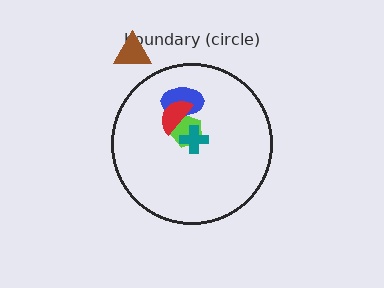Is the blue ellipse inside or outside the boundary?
Inside.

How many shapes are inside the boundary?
4 inside, 1 outside.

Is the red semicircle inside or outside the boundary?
Inside.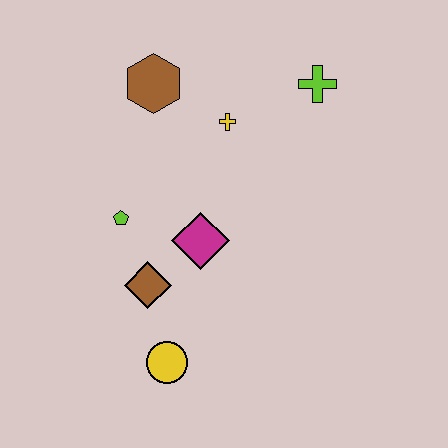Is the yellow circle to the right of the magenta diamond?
No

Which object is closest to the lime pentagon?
The brown diamond is closest to the lime pentagon.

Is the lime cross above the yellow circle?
Yes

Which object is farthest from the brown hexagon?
The yellow circle is farthest from the brown hexagon.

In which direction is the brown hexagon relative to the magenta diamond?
The brown hexagon is above the magenta diamond.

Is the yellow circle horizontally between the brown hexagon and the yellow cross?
Yes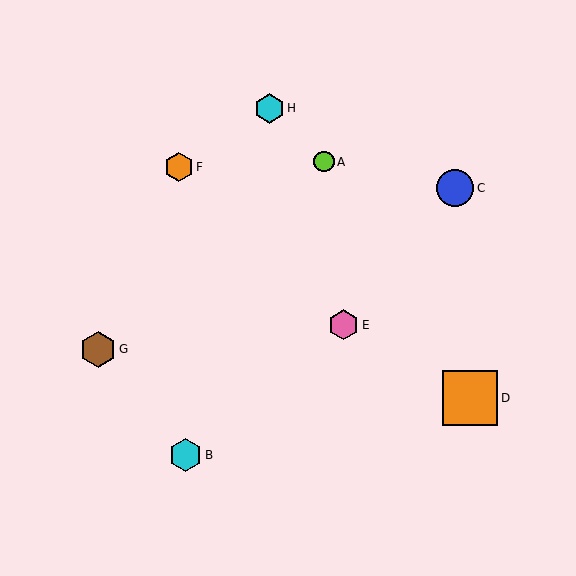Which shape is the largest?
The orange square (labeled D) is the largest.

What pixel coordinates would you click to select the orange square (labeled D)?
Click at (470, 398) to select the orange square D.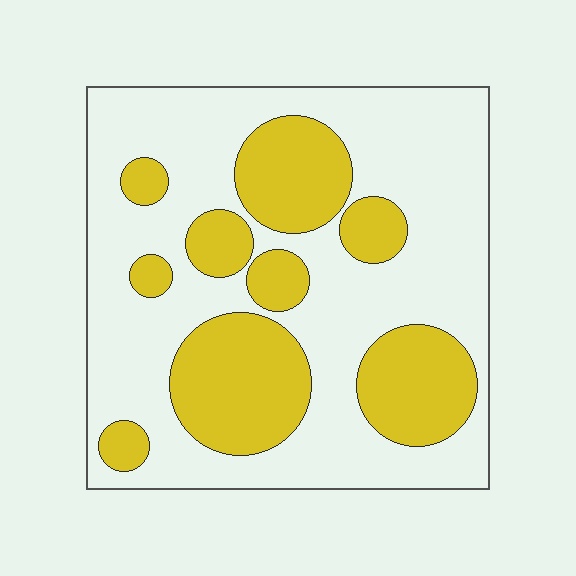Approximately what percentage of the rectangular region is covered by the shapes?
Approximately 35%.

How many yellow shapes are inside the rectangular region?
9.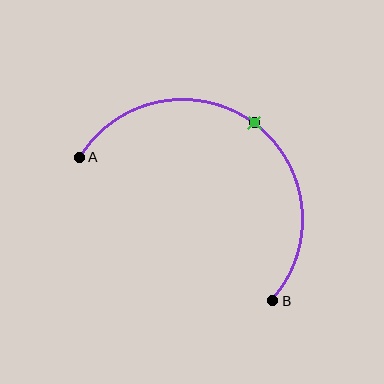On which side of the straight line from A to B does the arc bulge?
The arc bulges above and to the right of the straight line connecting A and B.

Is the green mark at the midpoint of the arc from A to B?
Yes. The green mark lies on the arc at equal arc-length from both A and B — it is the arc midpoint.